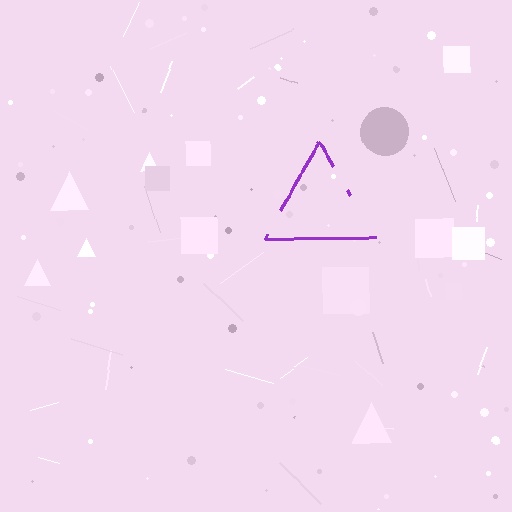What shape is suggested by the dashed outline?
The dashed outline suggests a triangle.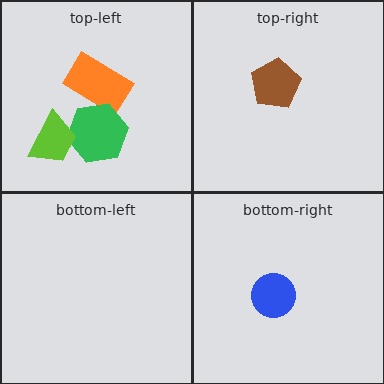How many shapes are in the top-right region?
1.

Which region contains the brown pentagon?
The top-right region.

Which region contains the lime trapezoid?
The top-left region.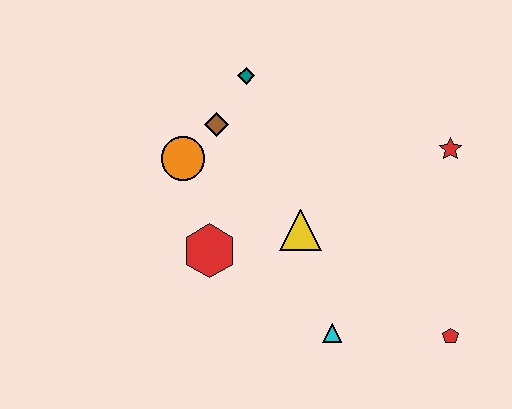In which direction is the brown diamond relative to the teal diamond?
The brown diamond is below the teal diamond.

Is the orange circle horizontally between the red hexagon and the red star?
No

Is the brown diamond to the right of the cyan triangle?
No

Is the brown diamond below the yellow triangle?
No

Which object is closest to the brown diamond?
The orange circle is closest to the brown diamond.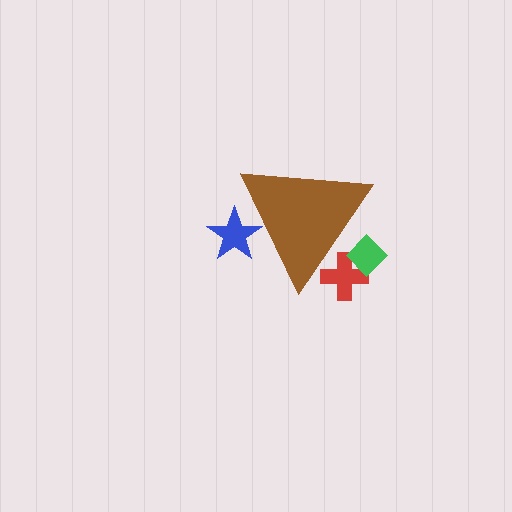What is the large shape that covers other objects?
A brown triangle.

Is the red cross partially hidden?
Yes, the red cross is partially hidden behind the brown triangle.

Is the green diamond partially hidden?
Yes, the green diamond is partially hidden behind the brown triangle.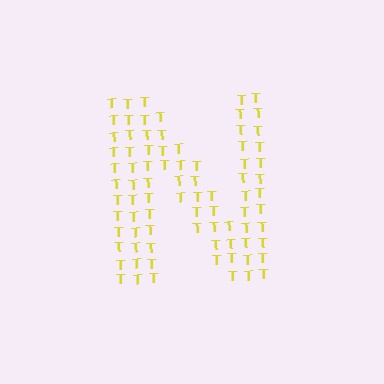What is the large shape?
The large shape is the letter N.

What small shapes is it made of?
It is made of small letter T's.